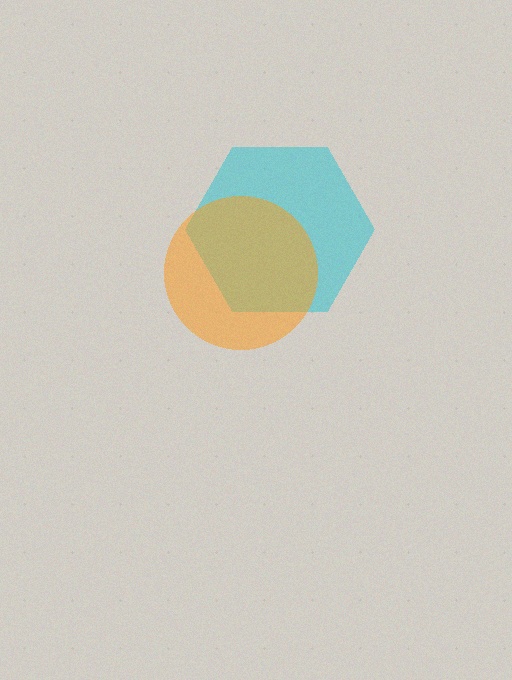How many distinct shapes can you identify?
There are 2 distinct shapes: a cyan hexagon, an orange circle.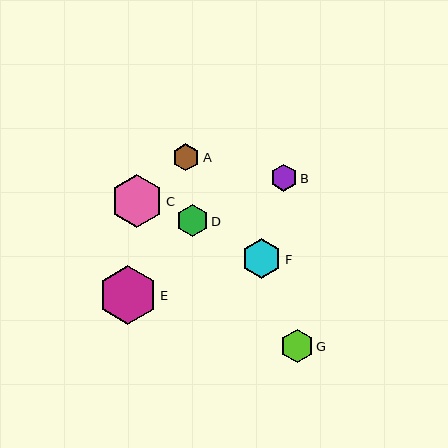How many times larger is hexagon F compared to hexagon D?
Hexagon F is approximately 1.2 times the size of hexagon D.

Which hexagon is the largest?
Hexagon E is the largest with a size of approximately 59 pixels.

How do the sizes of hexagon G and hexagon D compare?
Hexagon G and hexagon D are approximately the same size.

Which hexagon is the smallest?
Hexagon B is the smallest with a size of approximately 27 pixels.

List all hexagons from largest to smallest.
From largest to smallest: E, C, F, G, D, A, B.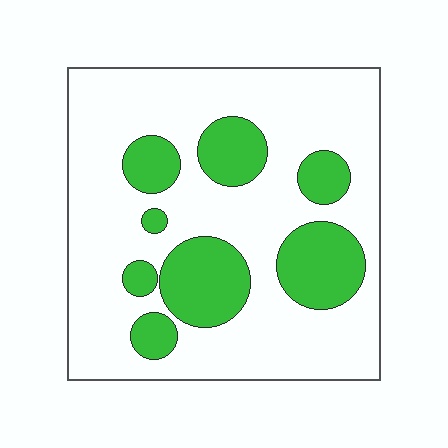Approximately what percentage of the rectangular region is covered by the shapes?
Approximately 25%.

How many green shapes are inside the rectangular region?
8.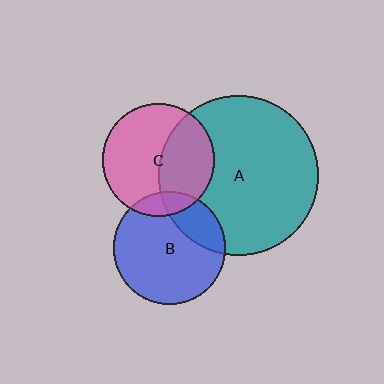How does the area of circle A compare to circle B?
Approximately 2.0 times.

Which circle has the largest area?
Circle A (teal).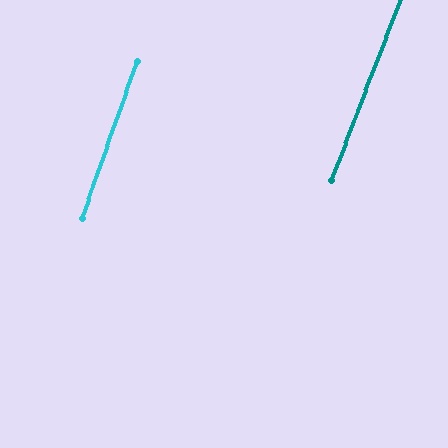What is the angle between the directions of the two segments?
Approximately 2 degrees.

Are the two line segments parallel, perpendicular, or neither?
Parallel — their directions differ by only 1.7°.